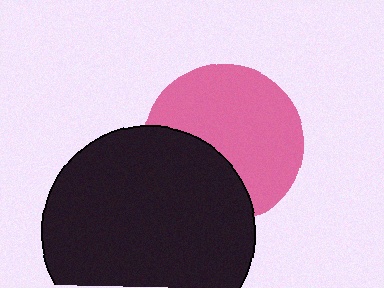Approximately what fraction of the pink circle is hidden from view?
Roughly 36% of the pink circle is hidden behind the black circle.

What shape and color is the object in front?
The object in front is a black circle.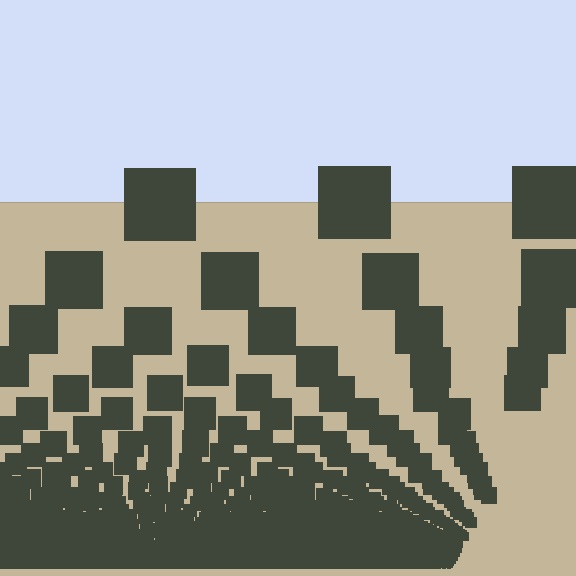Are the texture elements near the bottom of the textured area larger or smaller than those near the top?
Smaller. The gradient is inverted — elements near the bottom are smaller and denser.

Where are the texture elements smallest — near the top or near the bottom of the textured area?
Near the bottom.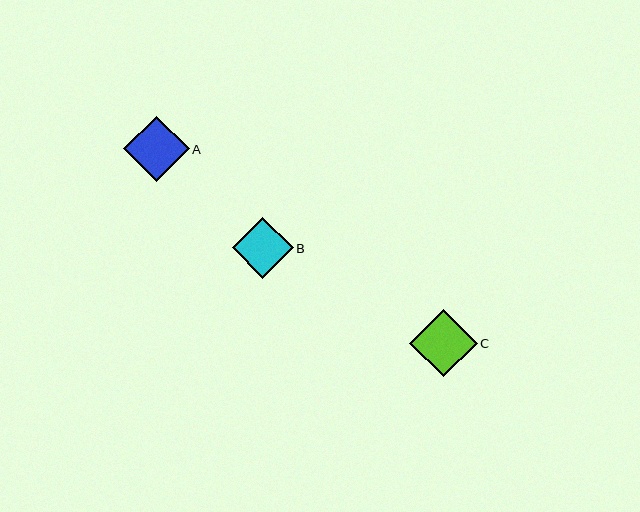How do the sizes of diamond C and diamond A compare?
Diamond C and diamond A are approximately the same size.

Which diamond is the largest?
Diamond C is the largest with a size of approximately 68 pixels.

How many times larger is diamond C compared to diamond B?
Diamond C is approximately 1.1 times the size of diamond B.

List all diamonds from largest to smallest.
From largest to smallest: C, A, B.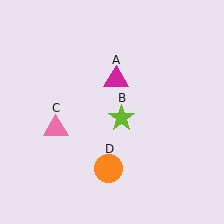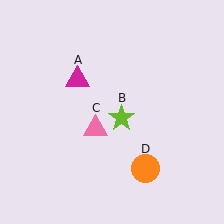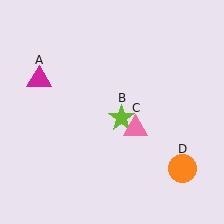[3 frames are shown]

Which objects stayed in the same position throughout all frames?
Lime star (object B) remained stationary.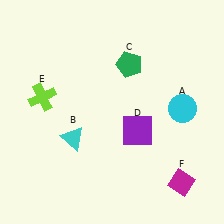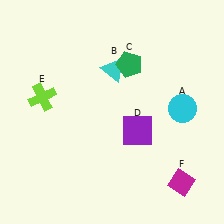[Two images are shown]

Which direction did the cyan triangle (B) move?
The cyan triangle (B) moved up.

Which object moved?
The cyan triangle (B) moved up.